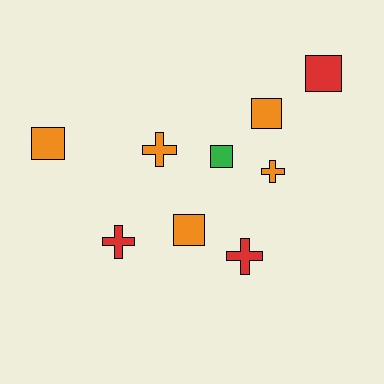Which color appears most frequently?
Orange, with 5 objects.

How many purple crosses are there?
There are no purple crosses.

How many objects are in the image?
There are 9 objects.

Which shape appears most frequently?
Square, with 5 objects.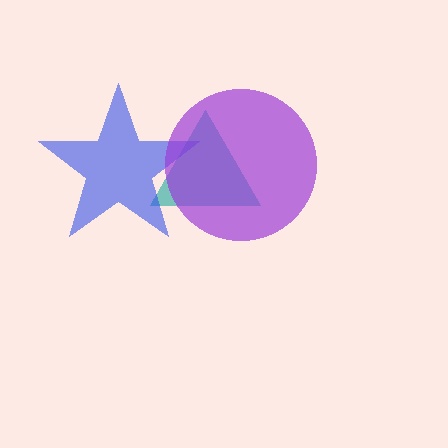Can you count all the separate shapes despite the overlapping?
Yes, there are 3 separate shapes.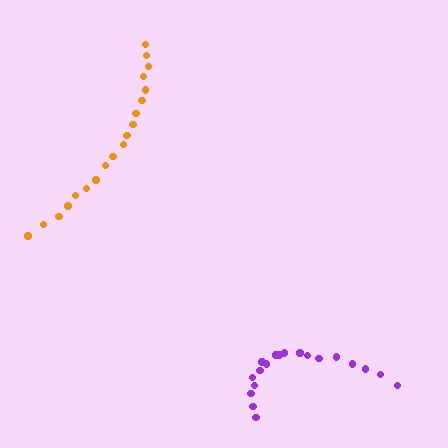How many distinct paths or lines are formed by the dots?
There are 2 distinct paths.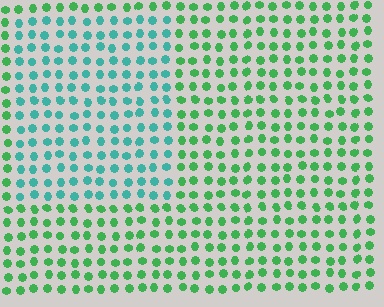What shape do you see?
I see a rectangle.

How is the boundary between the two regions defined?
The boundary is defined purely by a slight shift in hue (about 43 degrees). Spacing, size, and orientation are identical on both sides.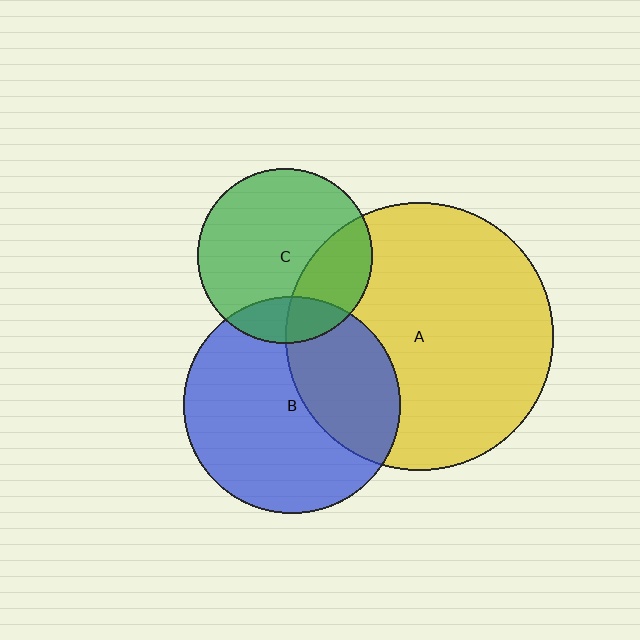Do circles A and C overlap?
Yes.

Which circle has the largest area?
Circle A (yellow).